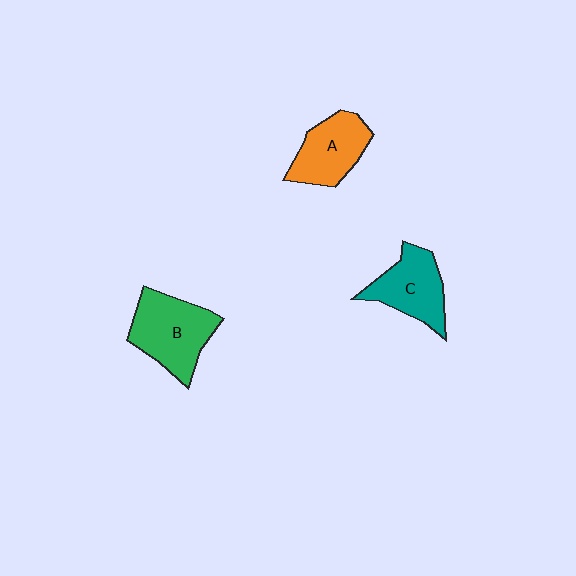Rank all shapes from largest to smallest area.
From largest to smallest: B (green), C (teal), A (orange).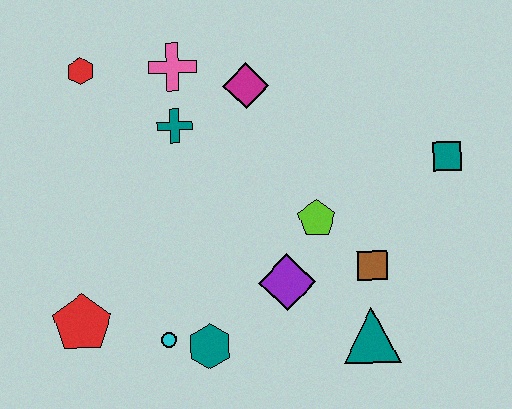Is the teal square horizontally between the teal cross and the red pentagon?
No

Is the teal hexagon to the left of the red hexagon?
No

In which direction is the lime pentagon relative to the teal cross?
The lime pentagon is to the right of the teal cross.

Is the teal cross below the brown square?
No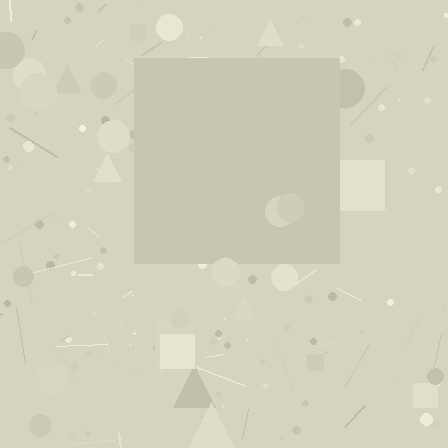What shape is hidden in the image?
A square is hidden in the image.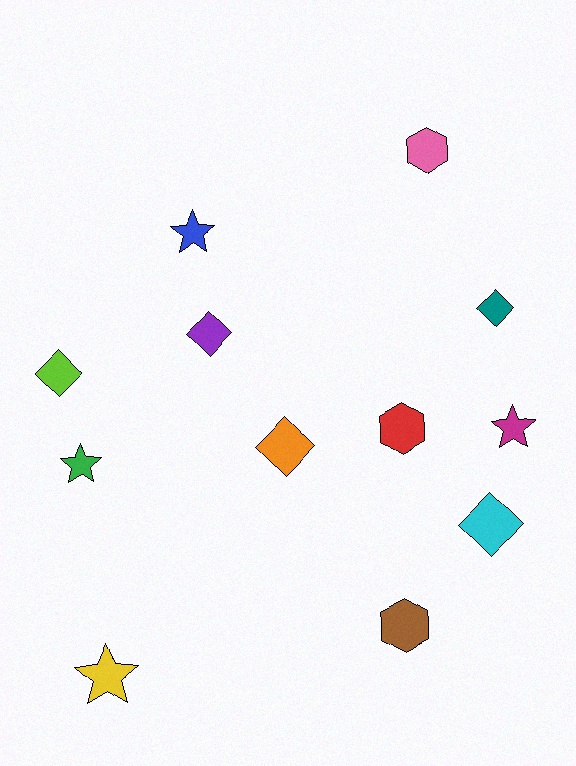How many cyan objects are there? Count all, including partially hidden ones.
There is 1 cyan object.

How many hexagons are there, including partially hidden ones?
There are 3 hexagons.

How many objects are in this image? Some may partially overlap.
There are 12 objects.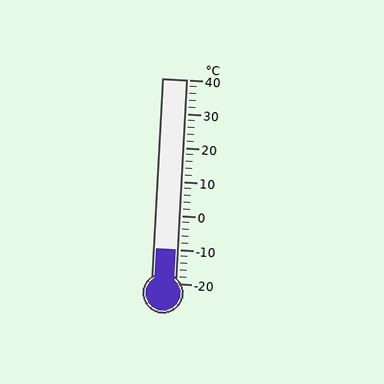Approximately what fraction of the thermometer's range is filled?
The thermometer is filled to approximately 15% of its range.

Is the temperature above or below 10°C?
The temperature is below 10°C.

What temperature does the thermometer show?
The thermometer shows approximately -10°C.